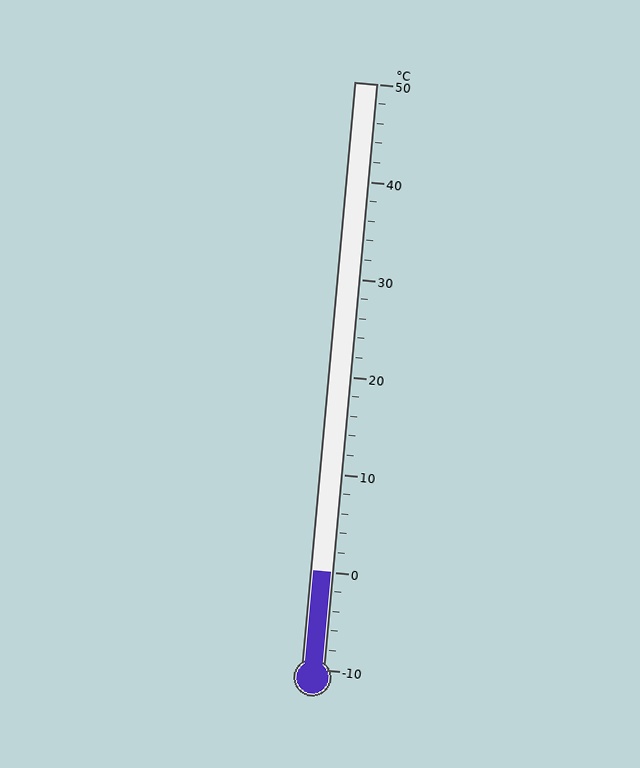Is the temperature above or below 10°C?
The temperature is below 10°C.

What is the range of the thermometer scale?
The thermometer scale ranges from -10°C to 50°C.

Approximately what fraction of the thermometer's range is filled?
The thermometer is filled to approximately 15% of its range.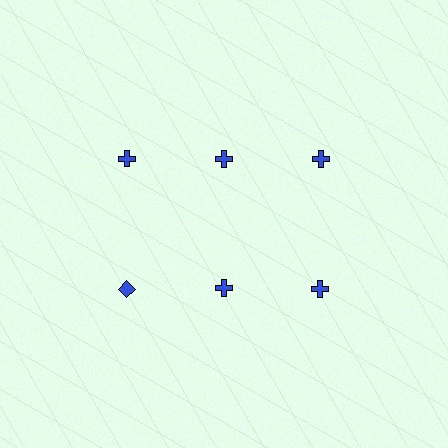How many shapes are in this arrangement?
There are 6 shapes arranged in a grid pattern.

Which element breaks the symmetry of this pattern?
The blue diamond in the second row, leftmost column breaks the symmetry. All other shapes are blue crosses.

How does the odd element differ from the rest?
It has a different shape: diamond instead of cross.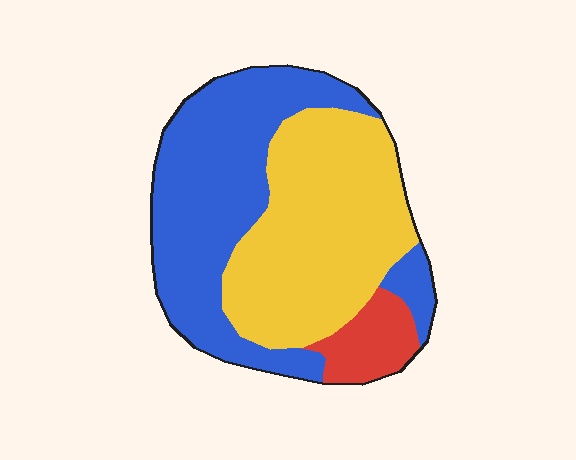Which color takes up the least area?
Red, at roughly 10%.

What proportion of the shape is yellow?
Yellow covers 45% of the shape.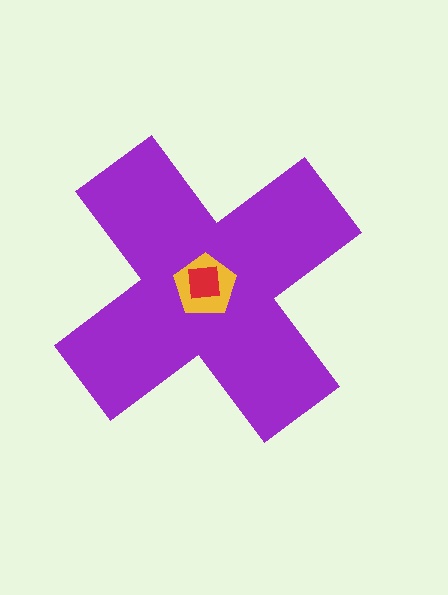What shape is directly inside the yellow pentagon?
The red square.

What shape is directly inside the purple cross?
The yellow pentagon.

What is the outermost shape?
The purple cross.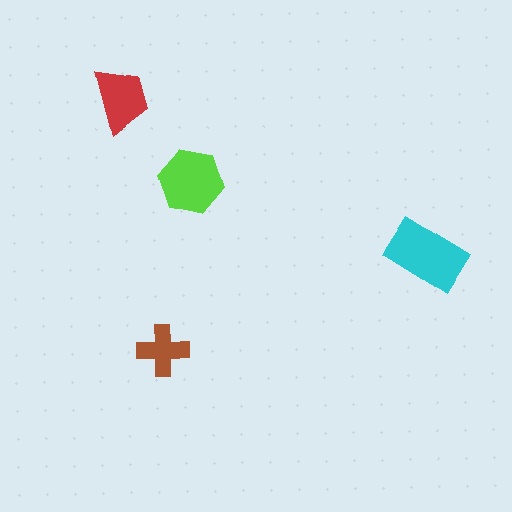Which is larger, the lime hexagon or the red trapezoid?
The lime hexagon.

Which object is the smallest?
The brown cross.